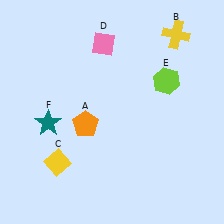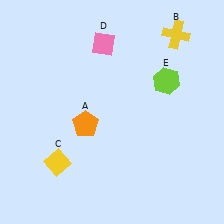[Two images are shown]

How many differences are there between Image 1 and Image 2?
There is 1 difference between the two images.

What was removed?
The teal star (F) was removed in Image 2.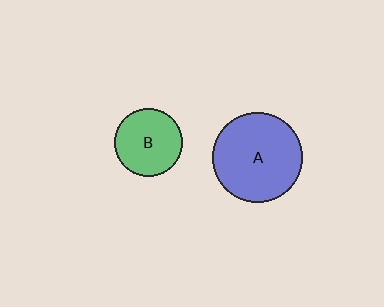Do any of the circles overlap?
No, none of the circles overlap.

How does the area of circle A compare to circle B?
Approximately 1.8 times.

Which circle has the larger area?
Circle A (blue).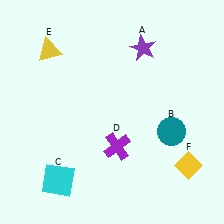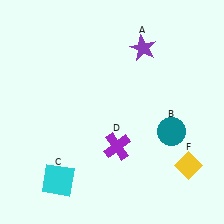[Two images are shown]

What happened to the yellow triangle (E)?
The yellow triangle (E) was removed in Image 2. It was in the top-left area of Image 1.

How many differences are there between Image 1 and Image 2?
There is 1 difference between the two images.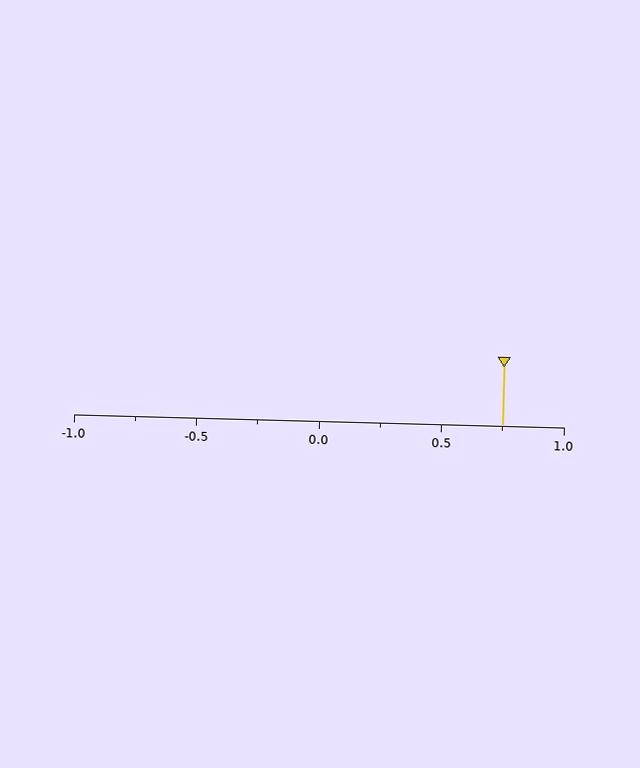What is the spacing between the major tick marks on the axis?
The major ticks are spaced 0.5 apart.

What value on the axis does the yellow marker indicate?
The marker indicates approximately 0.75.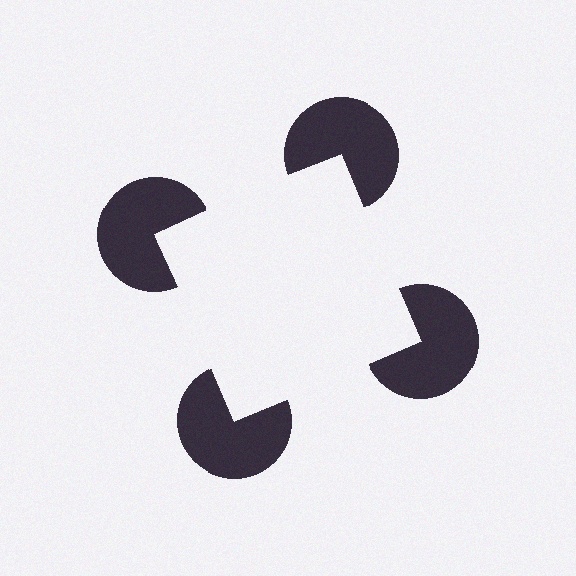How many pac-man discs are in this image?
There are 4 — one at each vertex of the illusory square.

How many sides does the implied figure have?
4 sides.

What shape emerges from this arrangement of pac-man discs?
An illusory square — its edges are inferred from the aligned wedge cuts in the pac-man discs, not physically drawn.